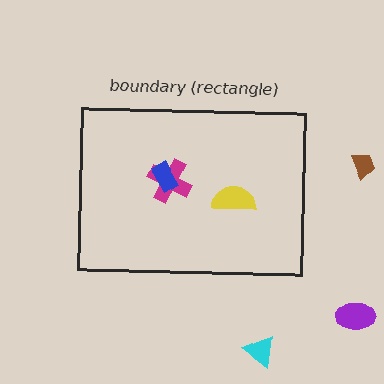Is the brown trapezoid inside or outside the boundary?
Outside.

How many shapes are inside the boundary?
3 inside, 3 outside.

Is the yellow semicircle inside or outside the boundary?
Inside.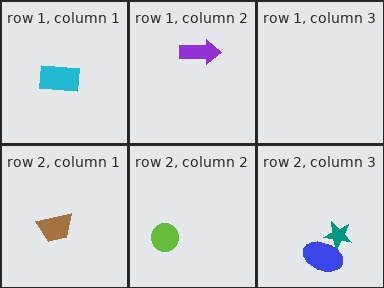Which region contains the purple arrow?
The row 1, column 2 region.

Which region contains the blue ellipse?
The row 2, column 3 region.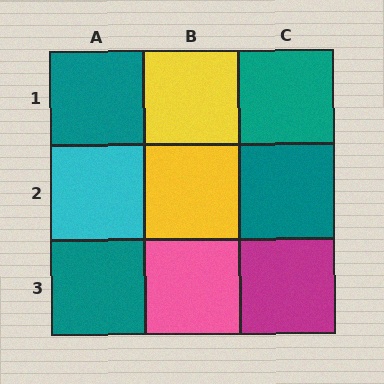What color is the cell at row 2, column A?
Cyan.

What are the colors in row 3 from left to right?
Teal, pink, magenta.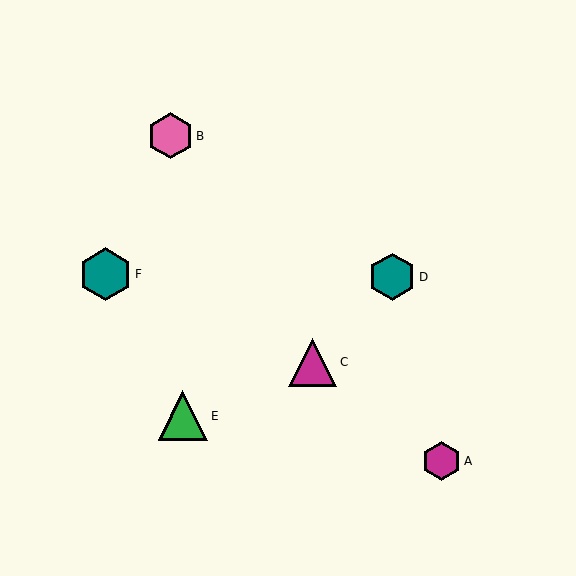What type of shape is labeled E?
Shape E is a green triangle.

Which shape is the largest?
The teal hexagon (labeled F) is the largest.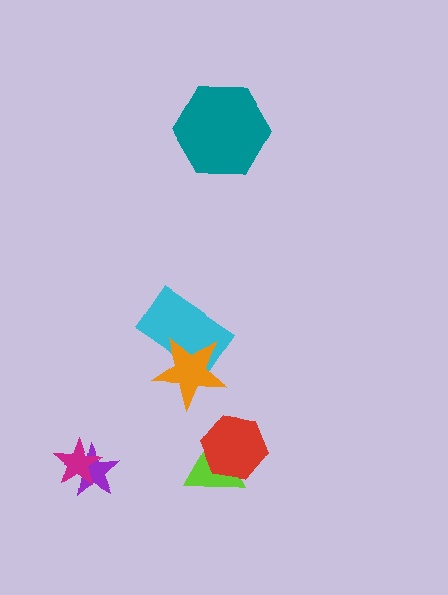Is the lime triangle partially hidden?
Yes, it is partially covered by another shape.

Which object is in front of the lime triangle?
The red hexagon is in front of the lime triangle.